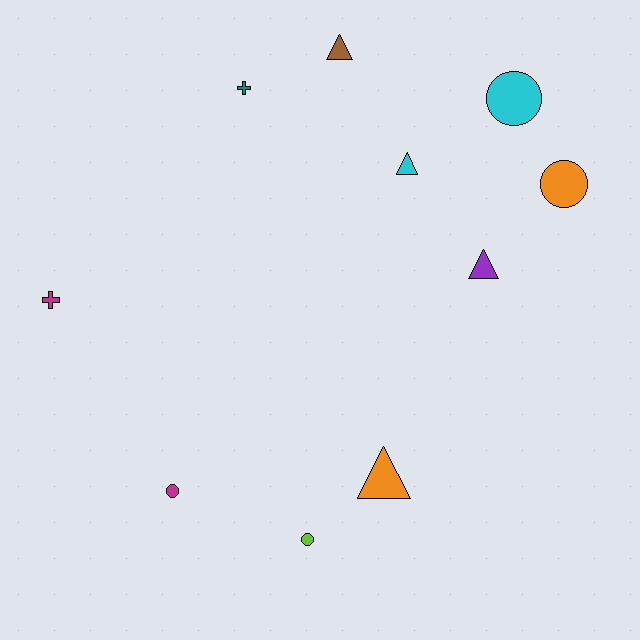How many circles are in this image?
There are 4 circles.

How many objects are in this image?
There are 10 objects.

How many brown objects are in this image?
There is 1 brown object.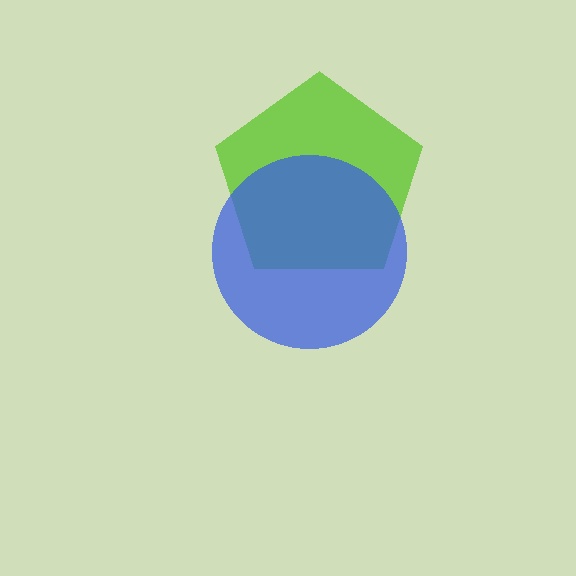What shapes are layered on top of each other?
The layered shapes are: a lime pentagon, a blue circle.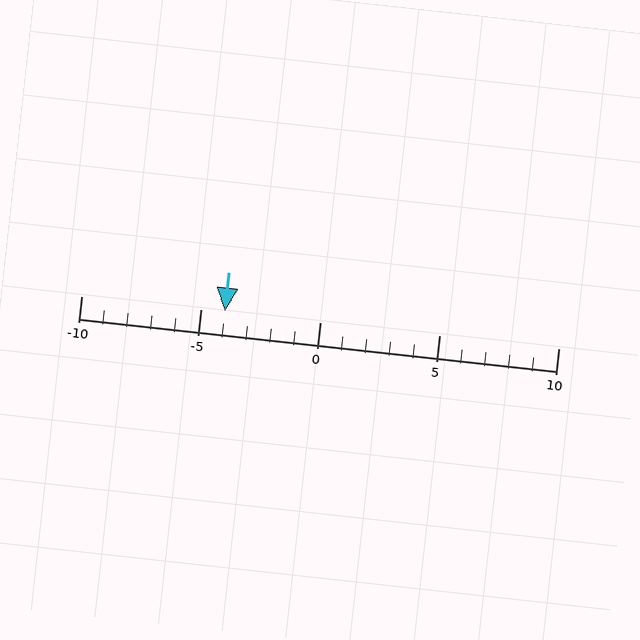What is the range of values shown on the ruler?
The ruler shows values from -10 to 10.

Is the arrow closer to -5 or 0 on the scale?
The arrow is closer to -5.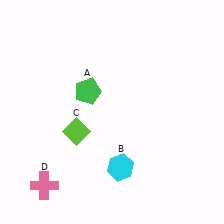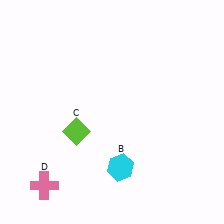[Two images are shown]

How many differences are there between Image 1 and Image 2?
There is 1 difference between the two images.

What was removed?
The green pentagon (A) was removed in Image 2.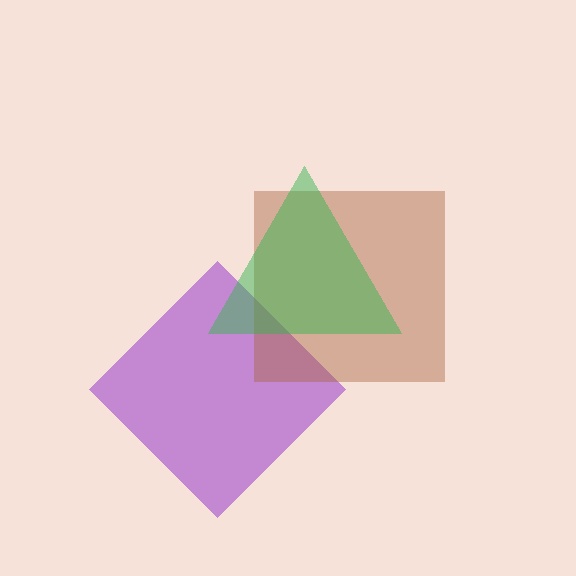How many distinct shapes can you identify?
There are 3 distinct shapes: a purple diamond, a brown square, a green triangle.